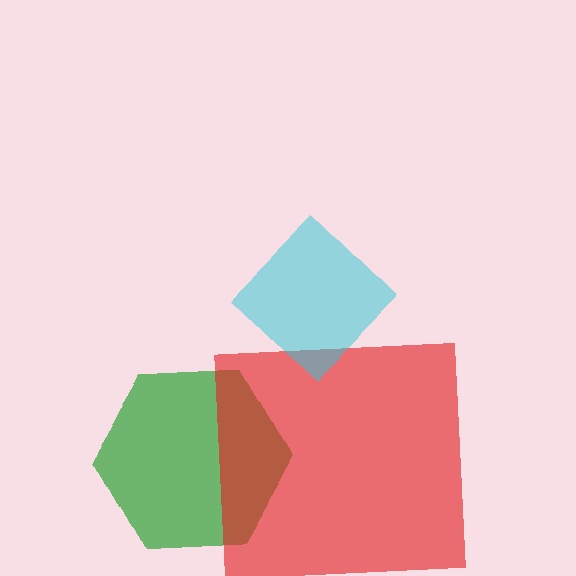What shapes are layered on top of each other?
The layered shapes are: a green hexagon, a red square, a cyan diamond.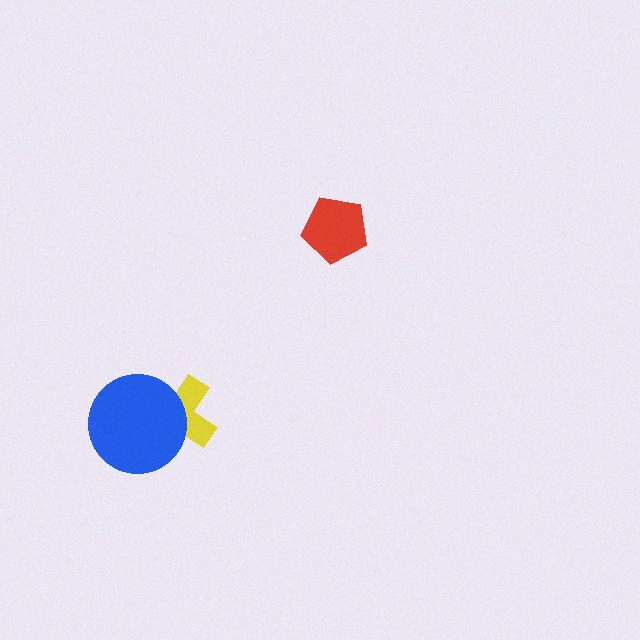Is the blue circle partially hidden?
No, no other shape covers it.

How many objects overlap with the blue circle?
1 object overlaps with the blue circle.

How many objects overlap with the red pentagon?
0 objects overlap with the red pentagon.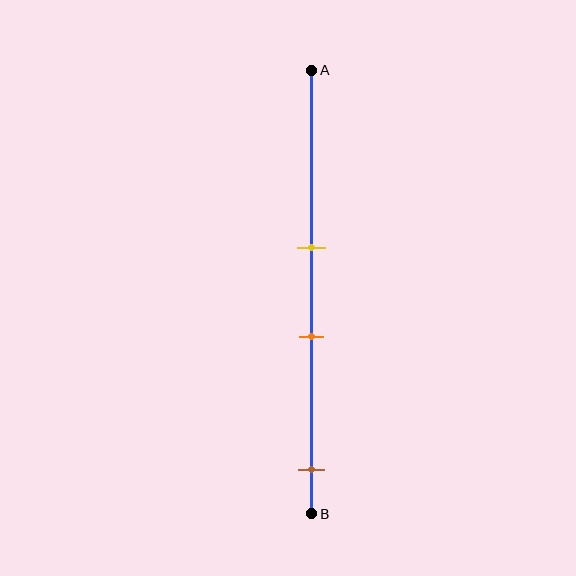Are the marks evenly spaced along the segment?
No, the marks are not evenly spaced.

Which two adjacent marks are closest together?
The yellow and orange marks are the closest adjacent pair.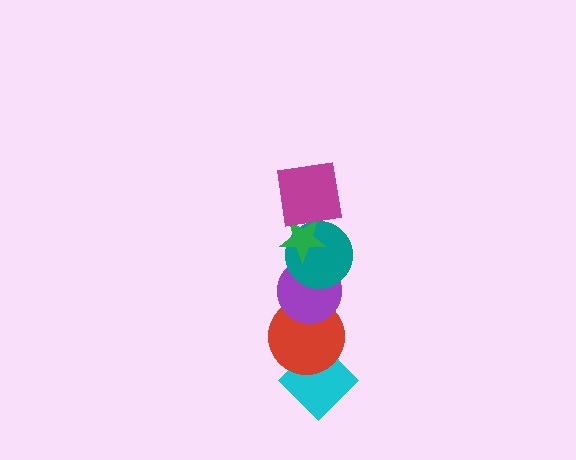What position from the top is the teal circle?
The teal circle is 3rd from the top.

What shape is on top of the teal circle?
The green star is on top of the teal circle.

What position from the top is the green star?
The green star is 2nd from the top.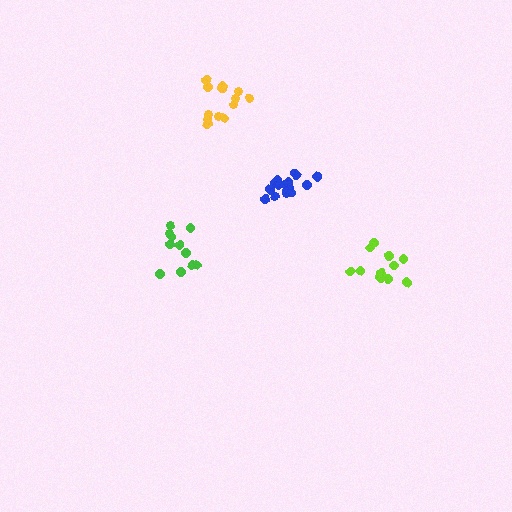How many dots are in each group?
Group 1: 16 dots, Group 2: 13 dots, Group 3: 12 dots, Group 4: 11 dots (52 total).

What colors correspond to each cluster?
The clusters are colored: blue, yellow, lime, green.